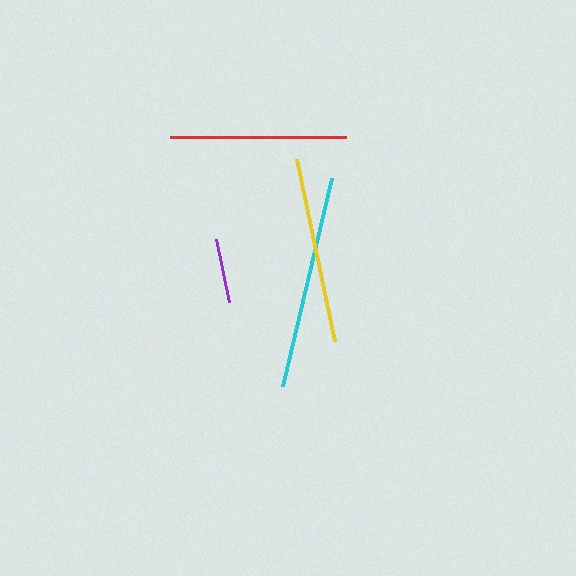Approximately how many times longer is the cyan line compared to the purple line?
The cyan line is approximately 3.3 times the length of the purple line.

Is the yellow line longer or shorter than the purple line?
The yellow line is longer than the purple line.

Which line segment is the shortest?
The purple line is the shortest at approximately 65 pixels.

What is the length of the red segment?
The red segment is approximately 176 pixels long.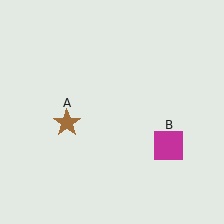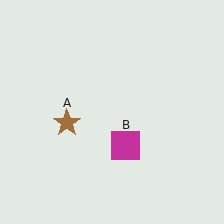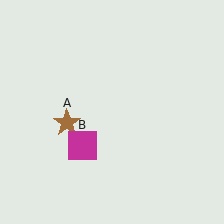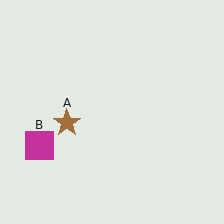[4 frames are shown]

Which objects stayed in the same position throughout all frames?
Brown star (object A) remained stationary.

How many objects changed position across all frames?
1 object changed position: magenta square (object B).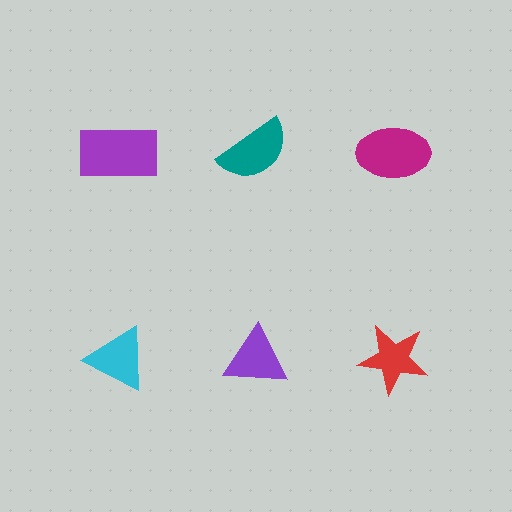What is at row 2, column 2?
A purple triangle.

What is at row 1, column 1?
A purple rectangle.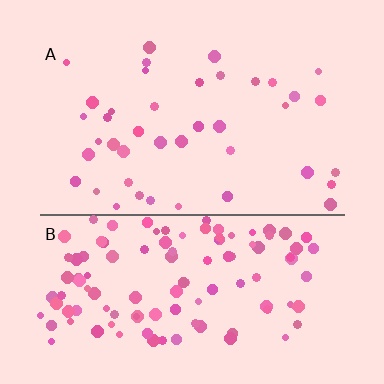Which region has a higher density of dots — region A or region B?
B (the bottom).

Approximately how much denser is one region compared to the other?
Approximately 2.9× — region B over region A.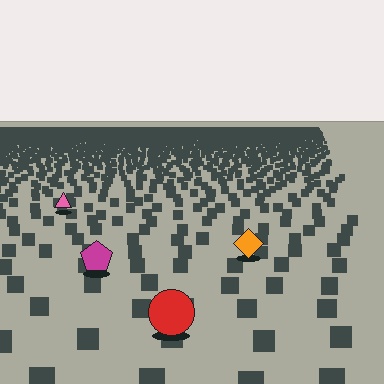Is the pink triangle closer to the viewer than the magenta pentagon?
No. The magenta pentagon is closer — you can tell from the texture gradient: the ground texture is coarser near it.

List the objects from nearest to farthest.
From nearest to farthest: the red circle, the magenta pentagon, the orange diamond, the pink triangle.